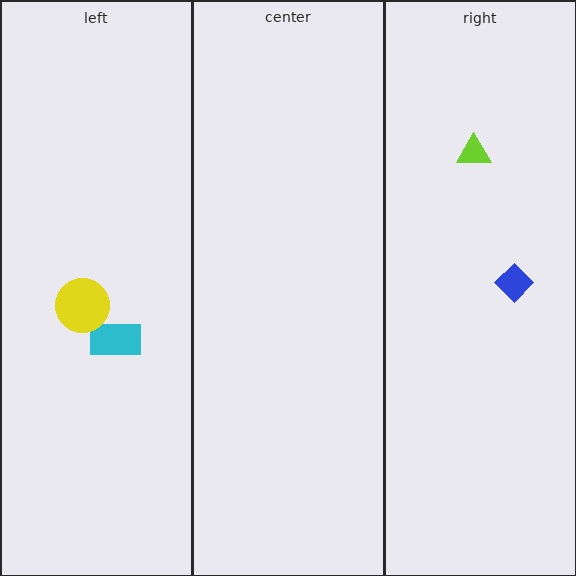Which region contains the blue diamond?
The right region.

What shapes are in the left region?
The cyan rectangle, the yellow circle.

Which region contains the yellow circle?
The left region.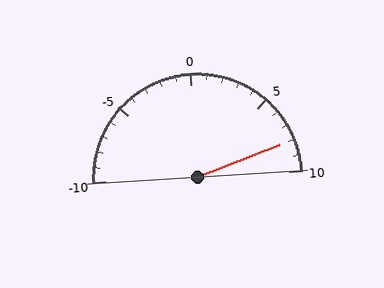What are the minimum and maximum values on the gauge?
The gauge ranges from -10 to 10.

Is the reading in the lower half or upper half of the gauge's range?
The reading is in the upper half of the range (-10 to 10).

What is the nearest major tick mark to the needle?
The nearest major tick mark is 10.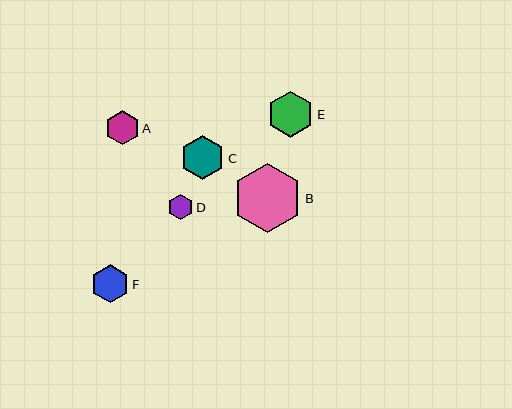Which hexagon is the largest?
Hexagon B is the largest with a size of approximately 69 pixels.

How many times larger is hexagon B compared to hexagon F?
Hexagon B is approximately 1.8 times the size of hexagon F.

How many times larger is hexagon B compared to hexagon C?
Hexagon B is approximately 1.6 times the size of hexagon C.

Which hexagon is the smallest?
Hexagon D is the smallest with a size of approximately 25 pixels.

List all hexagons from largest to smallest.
From largest to smallest: B, E, C, F, A, D.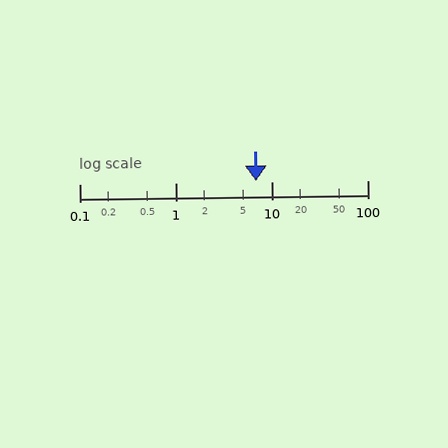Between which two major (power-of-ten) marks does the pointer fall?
The pointer is between 1 and 10.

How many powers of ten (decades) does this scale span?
The scale spans 3 decades, from 0.1 to 100.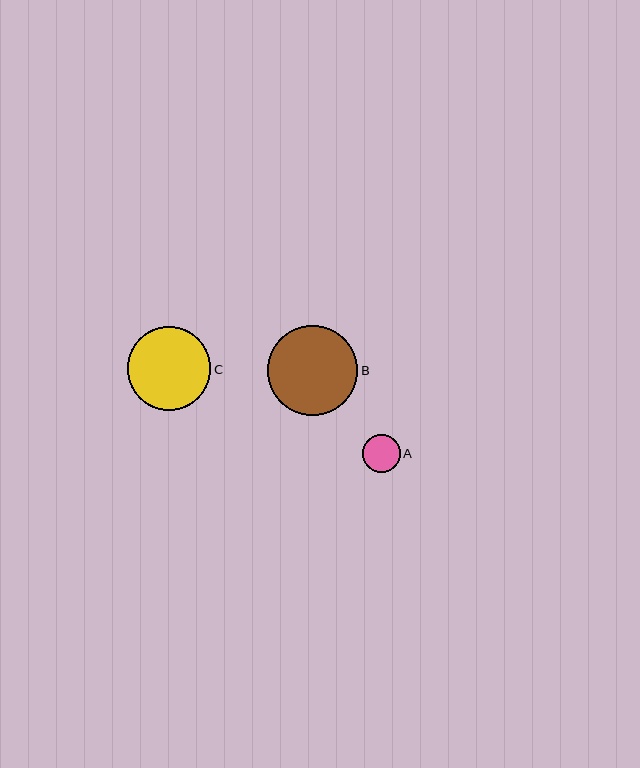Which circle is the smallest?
Circle A is the smallest with a size of approximately 38 pixels.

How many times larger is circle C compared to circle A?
Circle C is approximately 2.2 times the size of circle A.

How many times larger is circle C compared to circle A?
Circle C is approximately 2.2 times the size of circle A.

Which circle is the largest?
Circle B is the largest with a size of approximately 90 pixels.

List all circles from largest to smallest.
From largest to smallest: B, C, A.